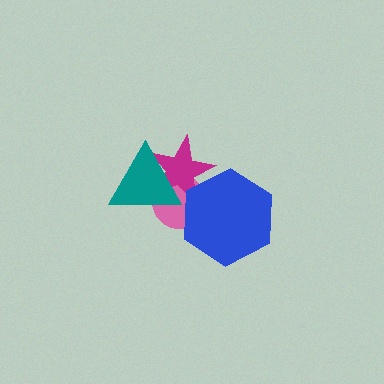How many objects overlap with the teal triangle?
2 objects overlap with the teal triangle.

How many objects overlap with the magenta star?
3 objects overlap with the magenta star.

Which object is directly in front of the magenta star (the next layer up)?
The teal triangle is directly in front of the magenta star.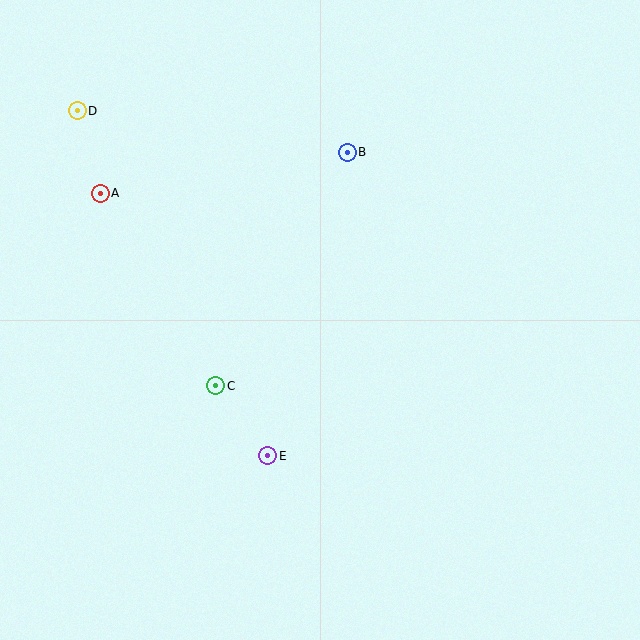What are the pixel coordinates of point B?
Point B is at (347, 152).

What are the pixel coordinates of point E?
Point E is at (268, 456).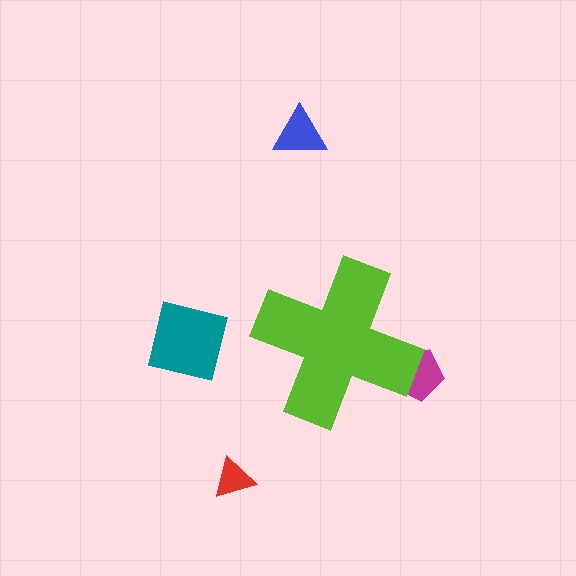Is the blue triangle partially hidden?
No, the blue triangle is fully visible.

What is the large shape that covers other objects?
A lime cross.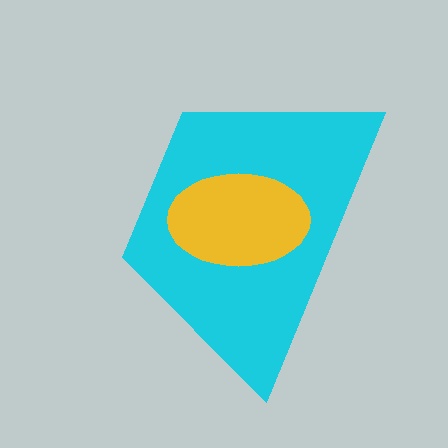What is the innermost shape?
The yellow ellipse.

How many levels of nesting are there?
2.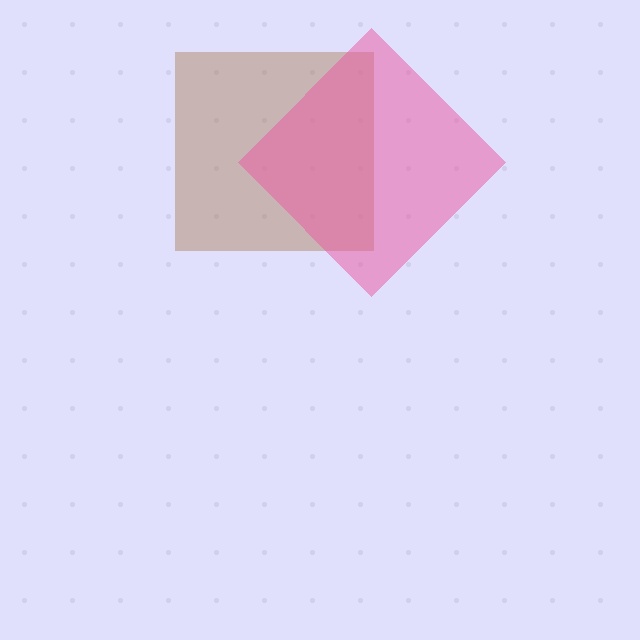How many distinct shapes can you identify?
There are 2 distinct shapes: a brown square, a pink diamond.